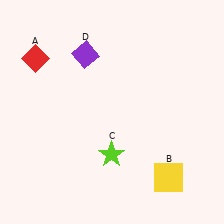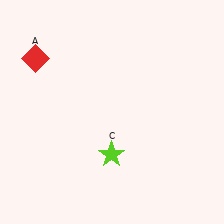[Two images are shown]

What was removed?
The purple diamond (D), the yellow square (B) were removed in Image 2.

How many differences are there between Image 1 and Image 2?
There are 2 differences between the two images.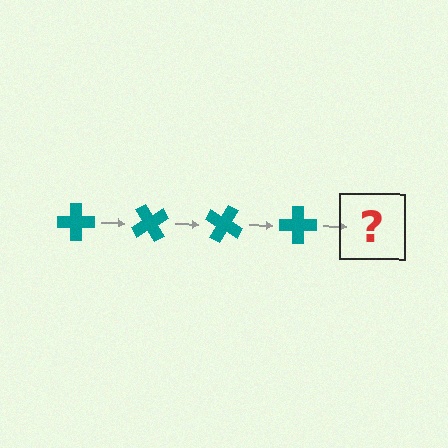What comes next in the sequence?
The next element should be a teal cross rotated 240 degrees.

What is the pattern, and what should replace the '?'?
The pattern is that the cross rotates 60 degrees each step. The '?' should be a teal cross rotated 240 degrees.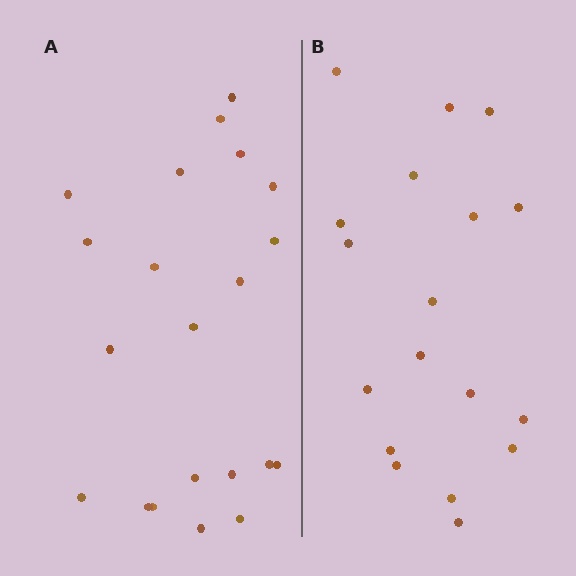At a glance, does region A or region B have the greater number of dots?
Region A (the left region) has more dots.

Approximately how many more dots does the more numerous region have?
Region A has just a few more — roughly 2 or 3 more dots than region B.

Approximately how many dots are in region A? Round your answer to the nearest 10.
About 20 dots. (The exact count is 21, which rounds to 20.)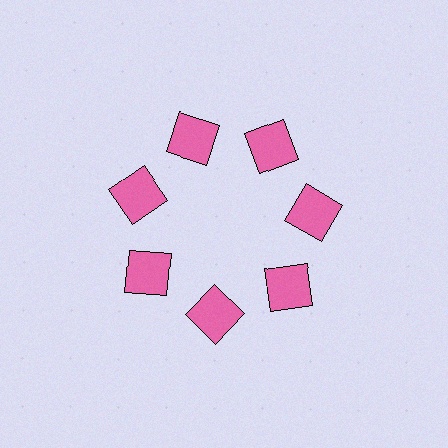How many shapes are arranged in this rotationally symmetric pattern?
There are 7 shapes, arranged in 7 groups of 1.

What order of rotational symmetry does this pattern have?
This pattern has 7-fold rotational symmetry.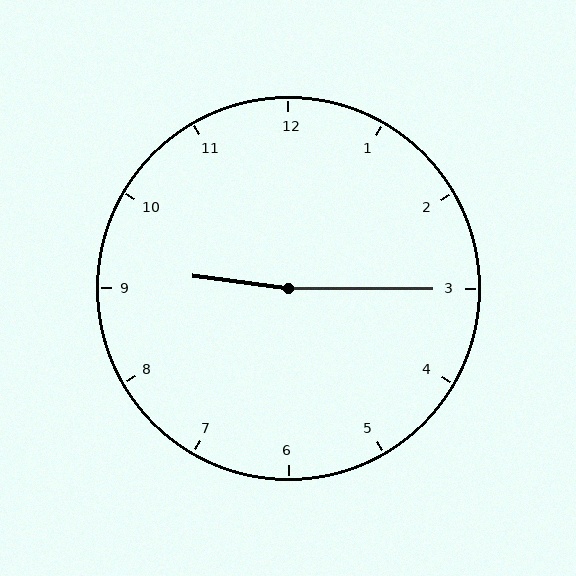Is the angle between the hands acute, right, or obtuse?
It is obtuse.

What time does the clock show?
9:15.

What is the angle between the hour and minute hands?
Approximately 172 degrees.